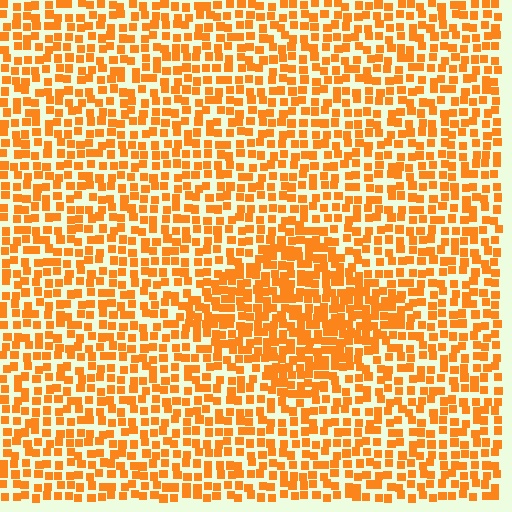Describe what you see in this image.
The image contains small orange elements arranged at two different densities. A diamond-shaped region is visible where the elements are more densely packed than the surrounding area.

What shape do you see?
I see a diamond.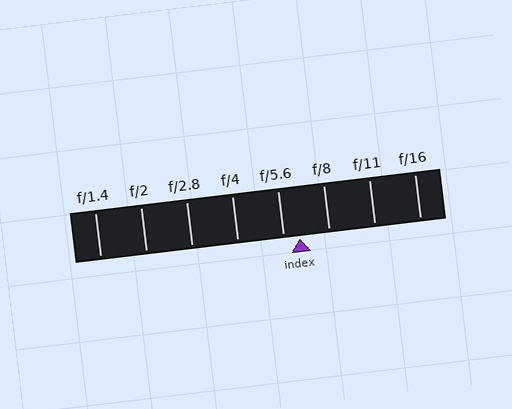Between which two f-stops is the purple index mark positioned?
The index mark is between f/5.6 and f/8.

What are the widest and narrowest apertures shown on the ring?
The widest aperture shown is f/1.4 and the narrowest is f/16.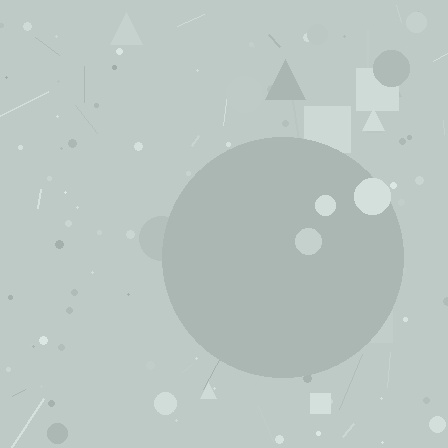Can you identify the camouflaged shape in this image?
The camouflaged shape is a circle.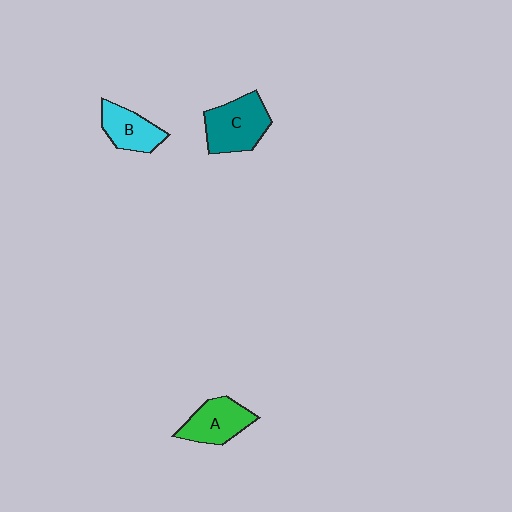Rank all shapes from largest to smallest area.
From largest to smallest: C (teal), A (green), B (cyan).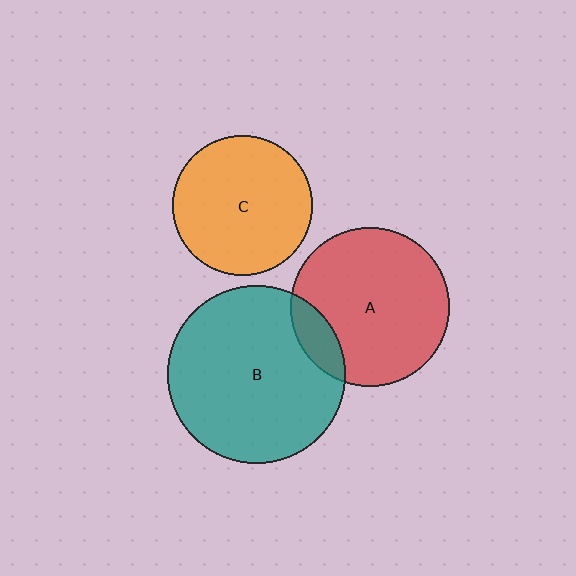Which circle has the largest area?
Circle B (teal).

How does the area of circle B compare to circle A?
Approximately 1.3 times.